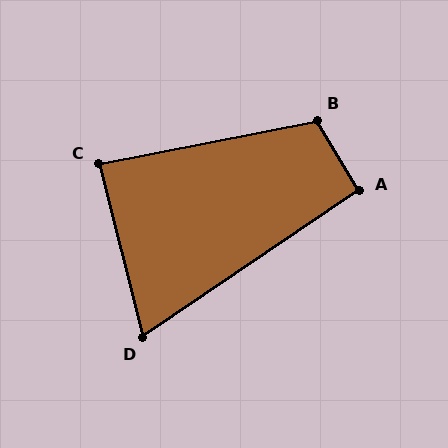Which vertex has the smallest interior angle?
D, at approximately 70 degrees.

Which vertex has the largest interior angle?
B, at approximately 110 degrees.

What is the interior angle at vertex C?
Approximately 87 degrees (approximately right).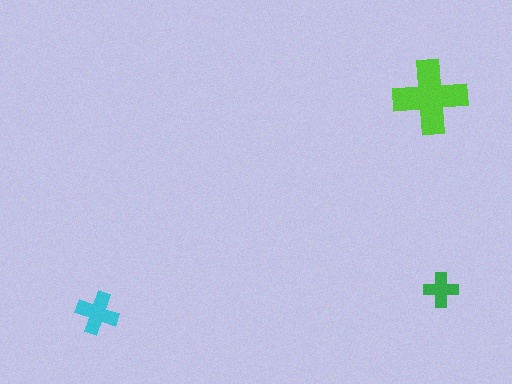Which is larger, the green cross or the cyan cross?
The cyan one.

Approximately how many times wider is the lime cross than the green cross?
About 2 times wider.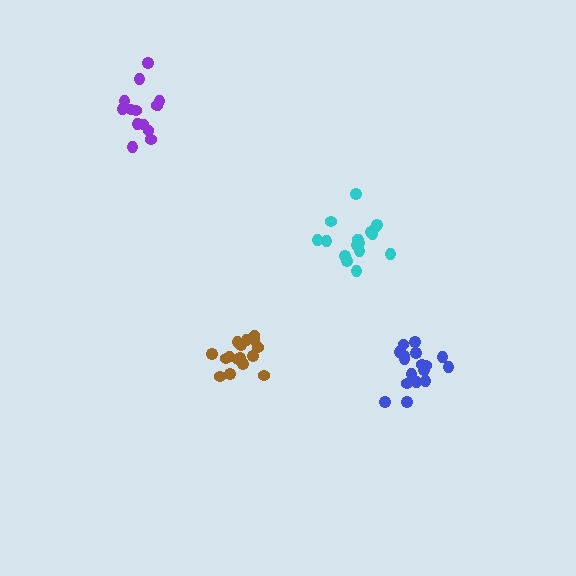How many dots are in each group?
Group 1: 17 dots, Group 2: 17 dots, Group 3: 14 dots, Group 4: 17 dots (65 total).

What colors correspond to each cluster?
The clusters are colored: brown, cyan, purple, blue.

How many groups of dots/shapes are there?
There are 4 groups.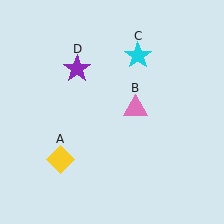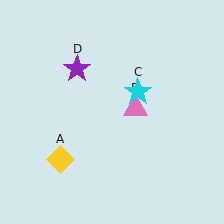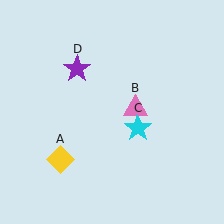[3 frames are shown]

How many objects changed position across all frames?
1 object changed position: cyan star (object C).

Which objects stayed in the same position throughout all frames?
Yellow diamond (object A) and pink triangle (object B) and purple star (object D) remained stationary.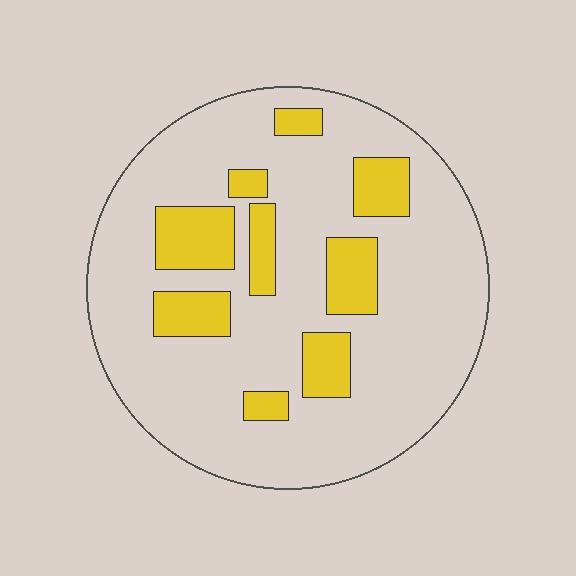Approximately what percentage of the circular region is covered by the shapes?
Approximately 20%.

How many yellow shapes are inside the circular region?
9.